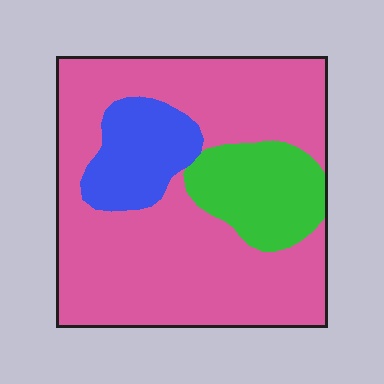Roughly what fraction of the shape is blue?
Blue covers roughly 15% of the shape.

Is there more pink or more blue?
Pink.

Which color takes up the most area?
Pink, at roughly 70%.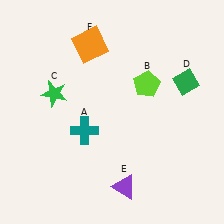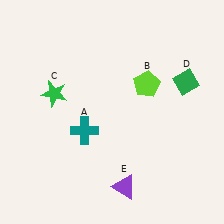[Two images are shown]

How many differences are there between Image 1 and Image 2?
There is 1 difference between the two images.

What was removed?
The orange square (F) was removed in Image 2.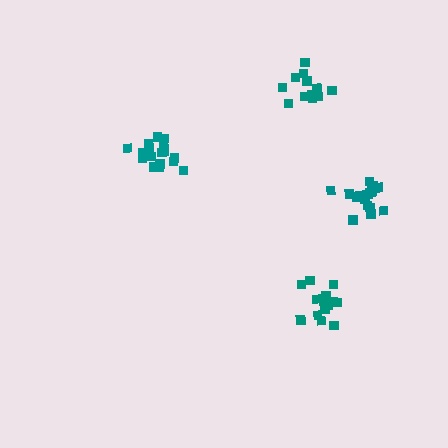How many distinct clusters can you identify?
There are 4 distinct clusters.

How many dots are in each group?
Group 1: 15 dots, Group 2: 18 dots, Group 3: 16 dots, Group 4: 14 dots (63 total).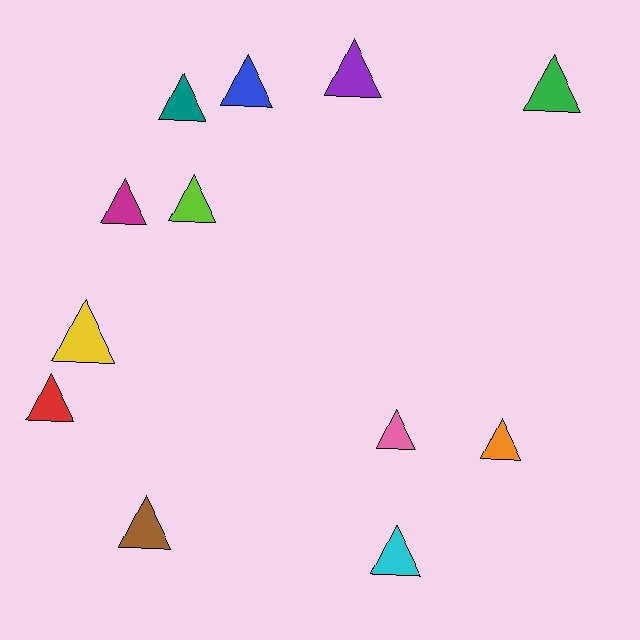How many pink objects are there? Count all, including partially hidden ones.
There is 1 pink object.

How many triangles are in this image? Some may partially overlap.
There are 12 triangles.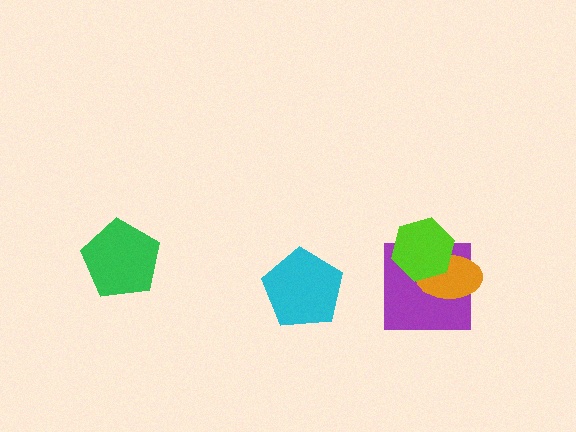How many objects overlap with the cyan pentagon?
0 objects overlap with the cyan pentagon.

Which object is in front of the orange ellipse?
The lime hexagon is in front of the orange ellipse.